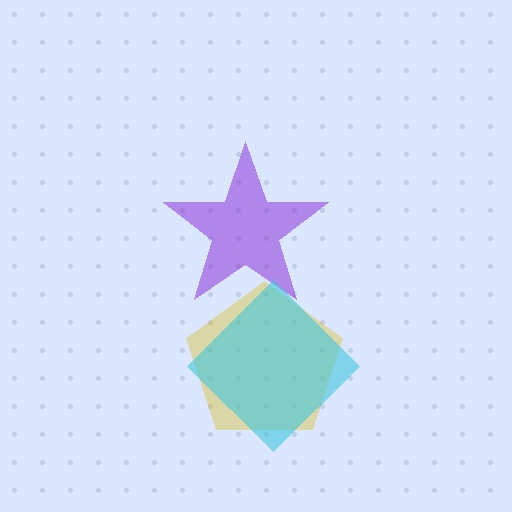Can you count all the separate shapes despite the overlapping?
Yes, there are 3 separate shapes.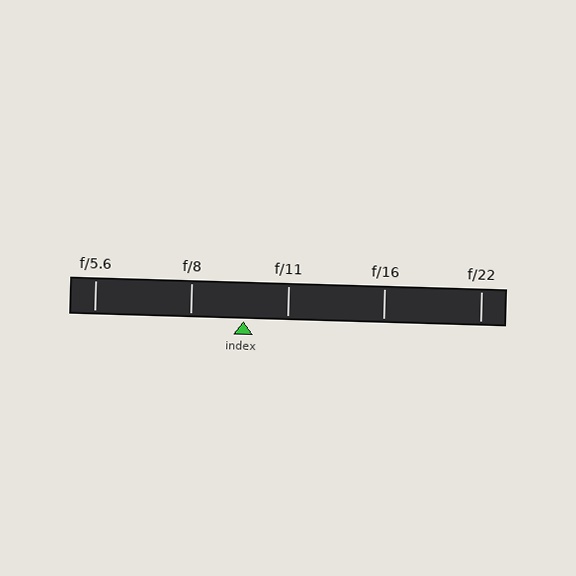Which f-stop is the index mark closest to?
The index mark is closest to f/11.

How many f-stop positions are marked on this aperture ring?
There are 5 f-stop positions marked.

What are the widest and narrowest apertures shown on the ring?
The widest aperture shown is f/5.6 and the narrowest is f/22.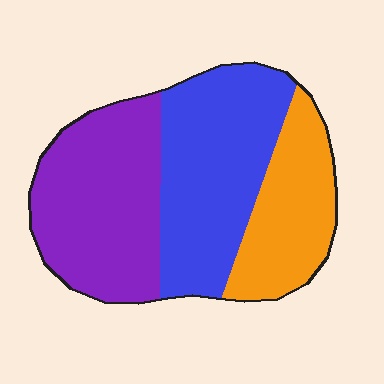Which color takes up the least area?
Orange, at roughly 25%.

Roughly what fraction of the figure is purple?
Purple takes up about three eighths (3/8) of the figure.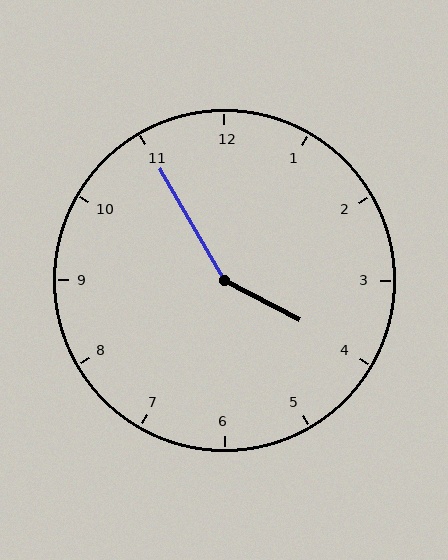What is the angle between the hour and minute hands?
Approximately 148 degrees.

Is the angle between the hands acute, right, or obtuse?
It is obtuse.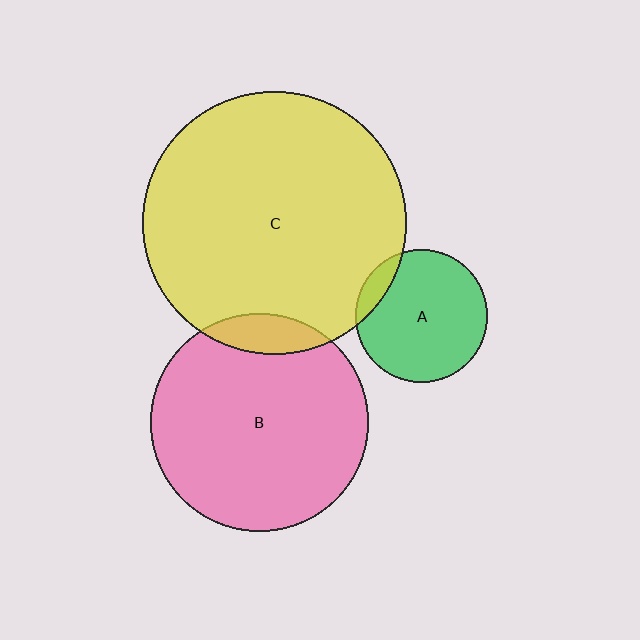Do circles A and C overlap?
Yes.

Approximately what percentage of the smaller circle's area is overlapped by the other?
Approximately 10%.